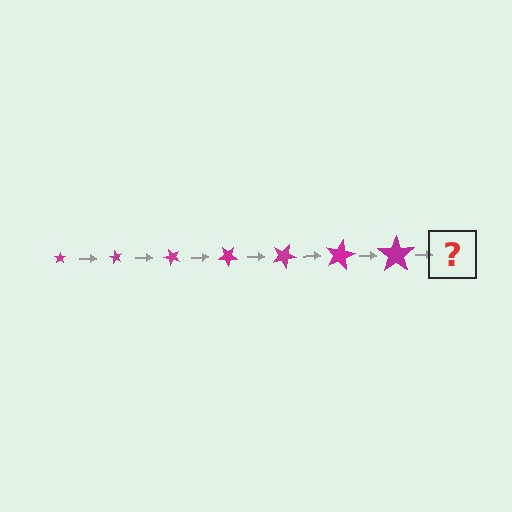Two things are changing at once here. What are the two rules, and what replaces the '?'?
The two rules are that the star grows larger each step and it rotates 60 degrees each step. The '?' should be a star, larger than the previous one and rotated 420 degrees from the start.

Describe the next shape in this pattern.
It should be a star, larger than the previous one and rotated 420 degrees from the start.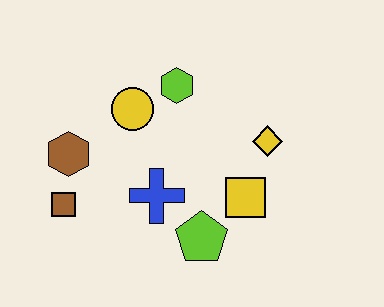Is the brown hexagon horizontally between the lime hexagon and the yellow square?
No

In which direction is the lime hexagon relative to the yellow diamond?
The lime hexagon is to the left of the yellow diamond.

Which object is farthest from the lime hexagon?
The brown square is farthest from the lime hexagon.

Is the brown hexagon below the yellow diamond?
Yes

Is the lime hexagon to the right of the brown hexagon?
Yes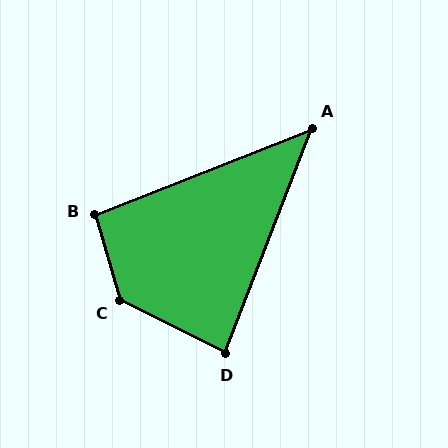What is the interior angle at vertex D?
Approximately 85 degrees (acute).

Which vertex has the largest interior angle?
C, at approximately 132 degrees.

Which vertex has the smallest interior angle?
A, at approximately 48 degrees.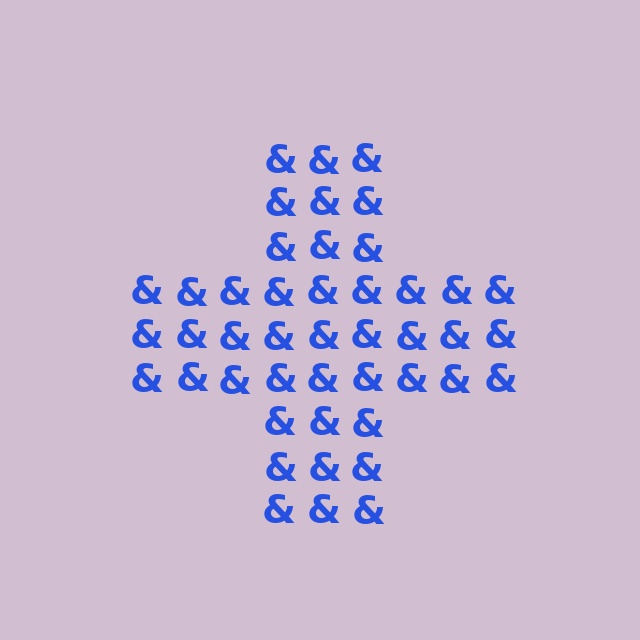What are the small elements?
The small elements are ampersands.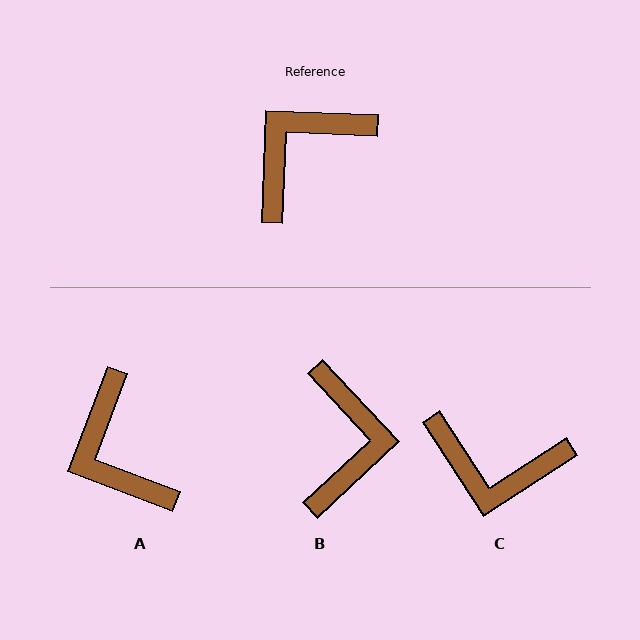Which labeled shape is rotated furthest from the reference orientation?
B, about 135 degrees away.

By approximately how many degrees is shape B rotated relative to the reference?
Approximately 135 degrees clockwise.